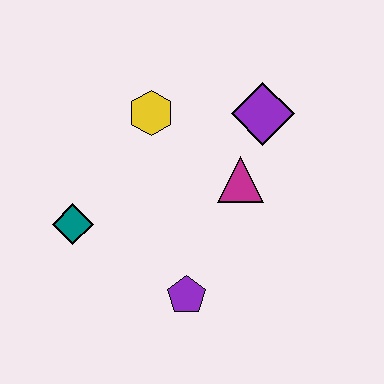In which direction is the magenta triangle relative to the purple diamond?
The magenta triangle is below the purple diamond.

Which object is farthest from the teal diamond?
The purple diamond is farthest from the teal diamond.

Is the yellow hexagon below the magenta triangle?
No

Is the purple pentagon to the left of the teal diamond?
No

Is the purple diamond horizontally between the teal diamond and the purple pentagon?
No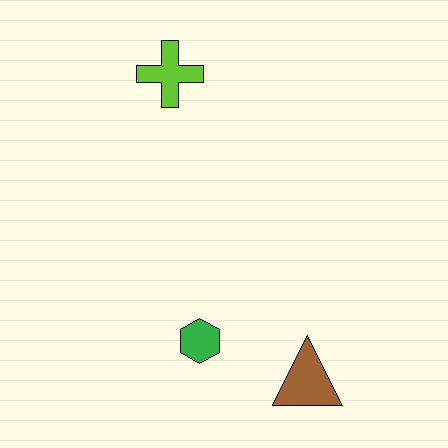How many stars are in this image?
There are no stars.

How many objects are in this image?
There are 3 objects.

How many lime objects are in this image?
There is 1 lime object.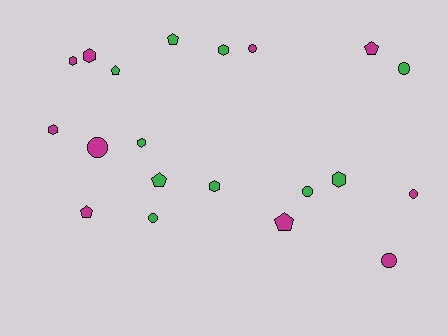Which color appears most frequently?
Magenta, with 10 objects.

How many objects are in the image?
There are 20 objects.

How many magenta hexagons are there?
There are 3 magenta hexagons.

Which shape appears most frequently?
Circle, with 7 objects.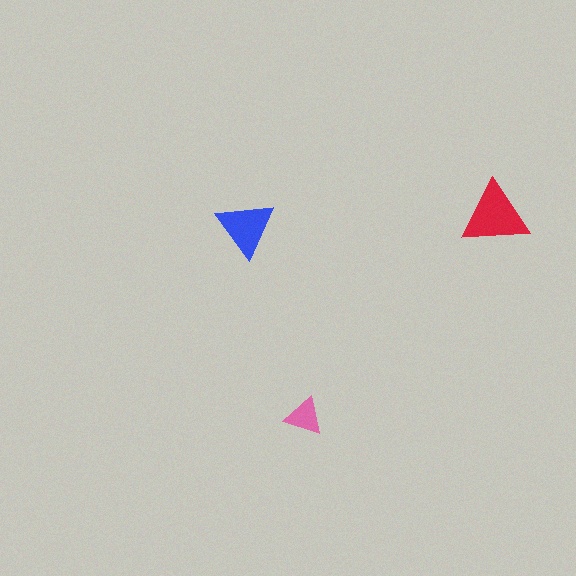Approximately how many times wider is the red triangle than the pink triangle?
About 1.5 times wider.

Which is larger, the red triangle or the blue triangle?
The red one.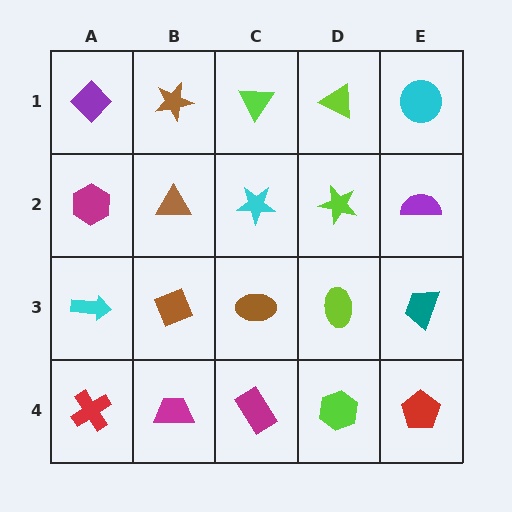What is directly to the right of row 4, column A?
A magenta trapezoid.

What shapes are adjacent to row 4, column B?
A brown diamond (row 3, column B), a red cross (row 4, column A), a magenta rectangle (row 4, column C).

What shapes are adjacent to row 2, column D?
A lime triangle (row 1, column D), a lime ellipse (row 3, column D), a cyan star (row 2, column C), a purple semicircle (row 2, column E).